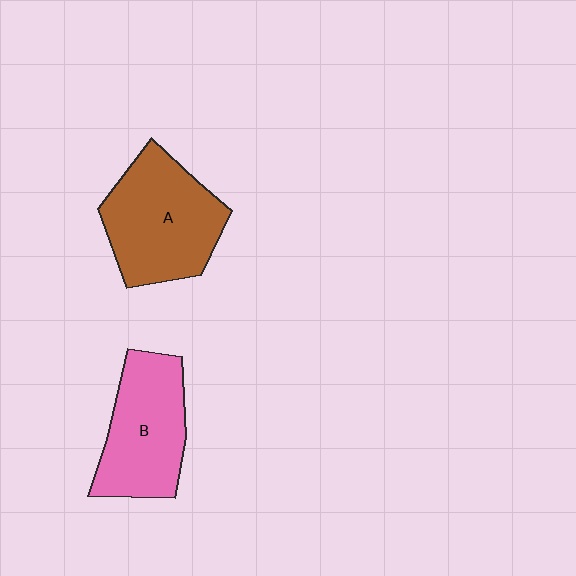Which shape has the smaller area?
Shape B (pink).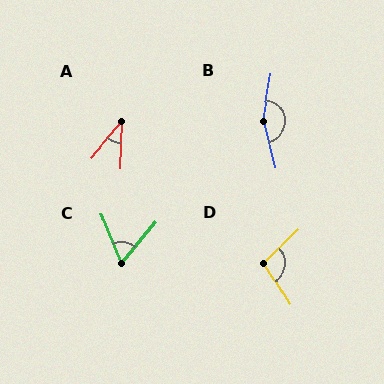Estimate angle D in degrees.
Approximately 102 degrees.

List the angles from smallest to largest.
A (37°), C (62°), D (102°), B (156°).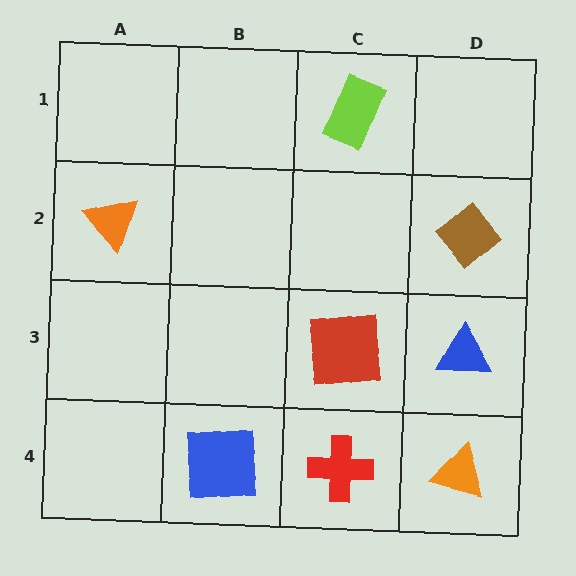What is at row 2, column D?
A brown diamond.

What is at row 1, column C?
A lime rectangle.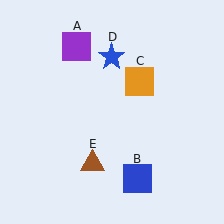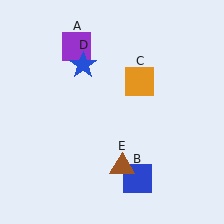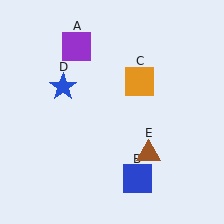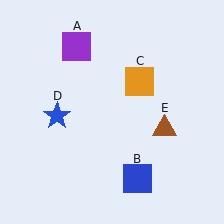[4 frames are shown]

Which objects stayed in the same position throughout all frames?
Purple square (object A) and blue square (object B) and orange square (object C) remained stationary.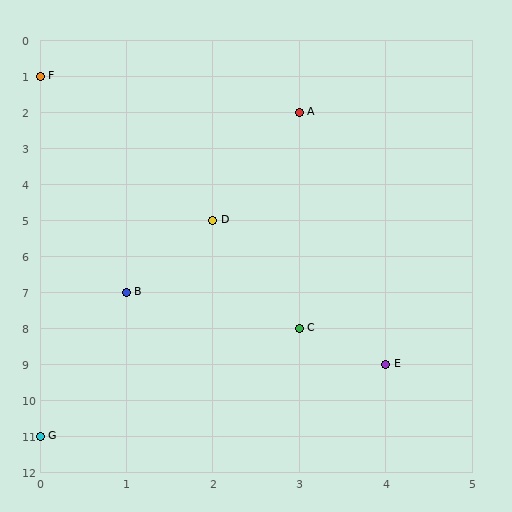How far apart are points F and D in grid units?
Points F and D are 2 columns and 4 rows apart (about 4.5 grid units diagonally).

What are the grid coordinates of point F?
Point F is at grid coordinates (0, 1).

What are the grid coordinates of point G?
Point G is at grid coordinates (0, 11).